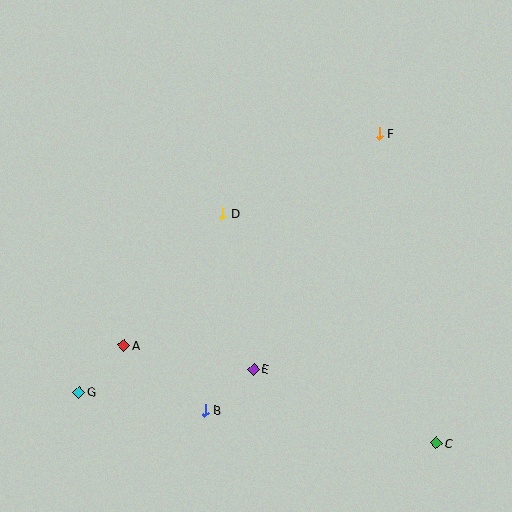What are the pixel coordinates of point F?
Point F is at (379, 134).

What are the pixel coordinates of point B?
Point B is at (205, 410).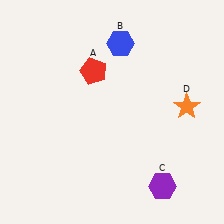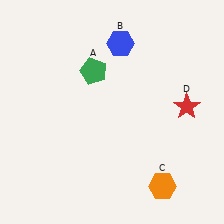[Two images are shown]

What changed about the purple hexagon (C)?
In Image 1, C is purple. In Image 2, it changed to orange.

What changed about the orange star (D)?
In Image 1, D is orange. In Image 2, it changed to red.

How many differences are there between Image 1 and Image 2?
There are 3 differences between the two images.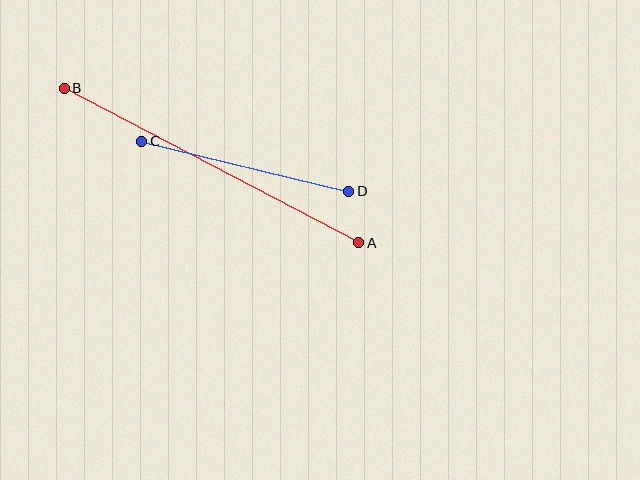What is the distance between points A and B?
The distance is approximately 333 pixels.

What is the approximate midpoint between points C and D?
The midpoint is at approximately (245, 166) pixels.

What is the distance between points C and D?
The distance is approximately 213 pixels.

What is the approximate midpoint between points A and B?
The midpoint is at approximately (212, 166) pixels.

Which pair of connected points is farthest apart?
Points A and B are farthest apart.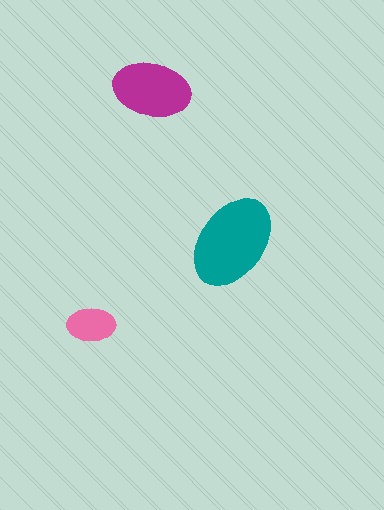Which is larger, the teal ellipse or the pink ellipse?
The teal one.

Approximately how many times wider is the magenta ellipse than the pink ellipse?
About 1.5 times wider.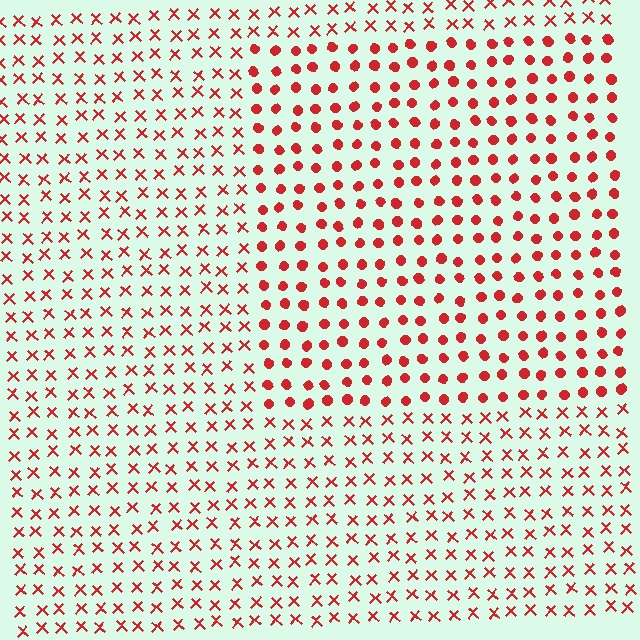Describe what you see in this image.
The image is filled with small red elements arranged in a uniform grid. A rectangle-shaped region contains circles, while the surrounding area contains X marks. The boundary is defined purely by the change in element shape.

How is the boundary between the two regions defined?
The boundary is defined by a change in element shape: circles inside vs. X marks outside. All elements share the same color and spacing.